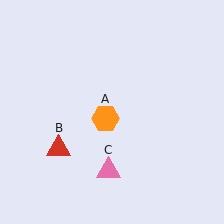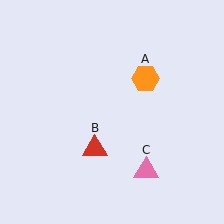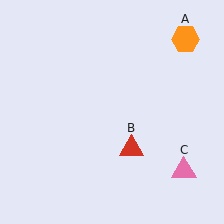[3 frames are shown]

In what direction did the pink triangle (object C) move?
The pink triangle (object C) moved right.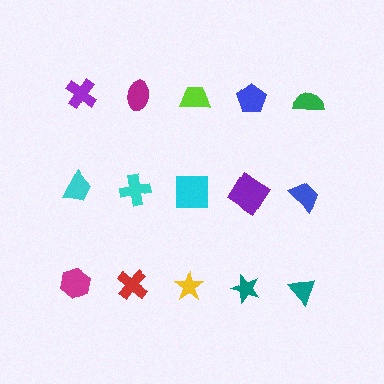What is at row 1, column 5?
A green semicircle.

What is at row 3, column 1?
A magenta hexagon.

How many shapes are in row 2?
5 shapes.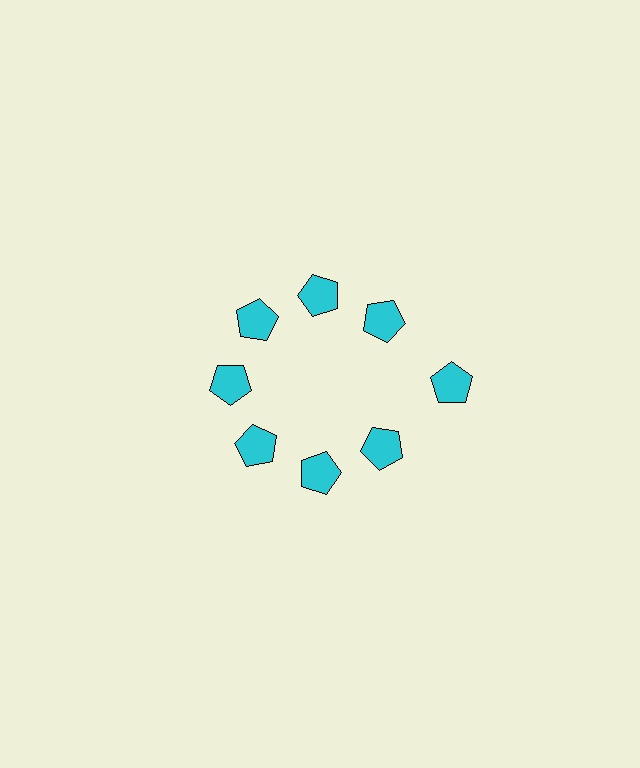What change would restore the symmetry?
The symmetry would be restored by moving it inward, back onto the ring so that all 8 pentagons sit at equal angles and equal distance from the center.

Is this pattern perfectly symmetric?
No. The 8 cyan pentagons are arranged in a ring, but one element near the 3 o'clock position is pushed outward from the center, breaking the 8-fold rotational symmetry.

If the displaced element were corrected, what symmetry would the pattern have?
It would have 8-fold rotational symmetry — the pattern would map onto itself every 45 degrees.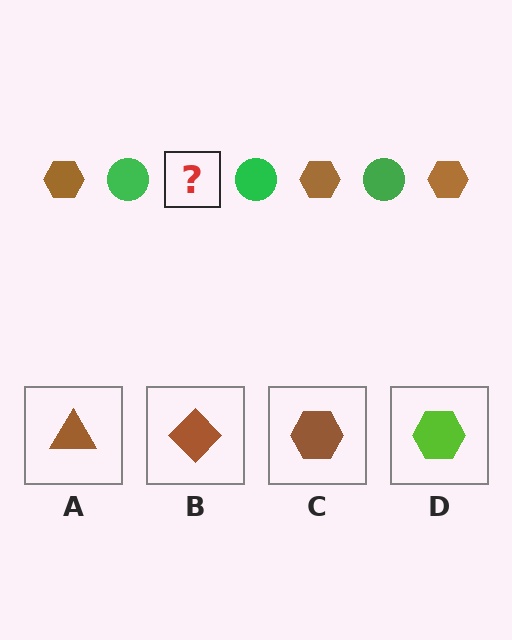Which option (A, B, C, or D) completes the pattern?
C.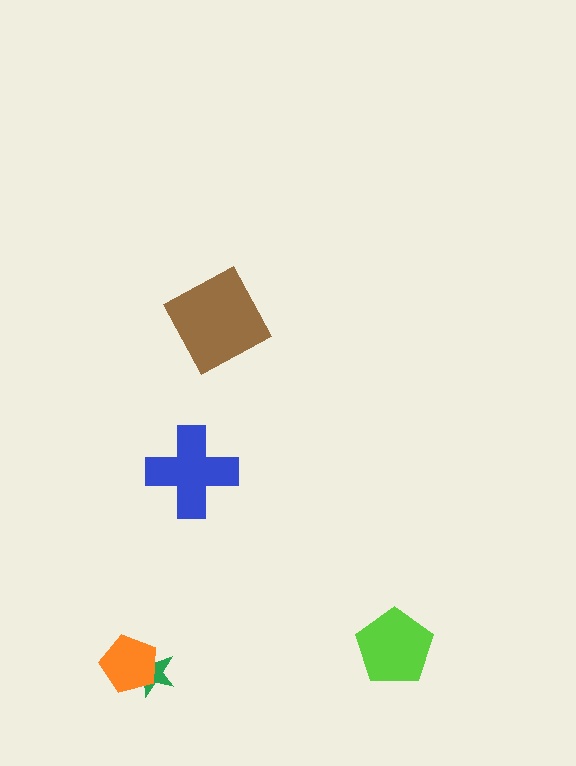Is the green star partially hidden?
Yes, it is partially covered by another shape.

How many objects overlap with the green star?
1 object overlaps with the green star.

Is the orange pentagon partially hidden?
No, no other shape covers it.